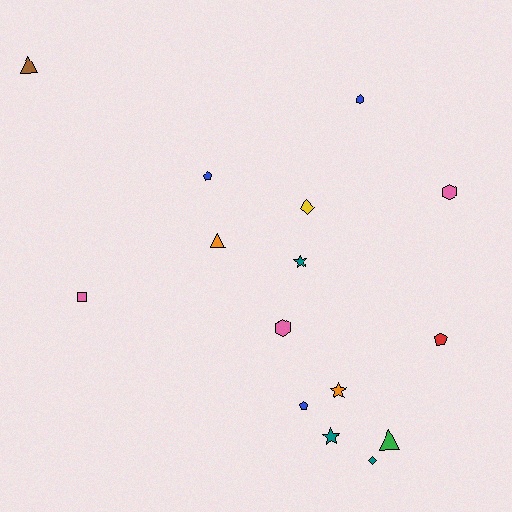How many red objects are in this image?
There is 1 red object.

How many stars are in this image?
There are 3 stars.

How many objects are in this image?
There are 15 objects.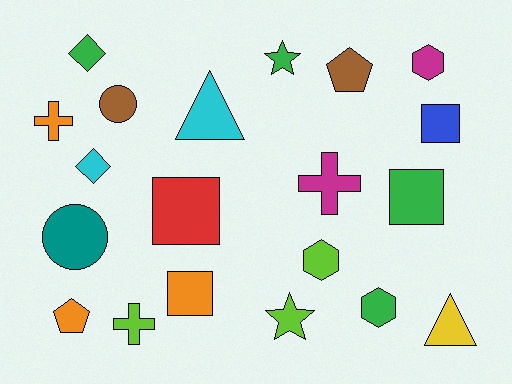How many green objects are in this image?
There are 4 green objects.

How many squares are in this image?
There are 4 squares.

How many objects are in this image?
There are 20 objects.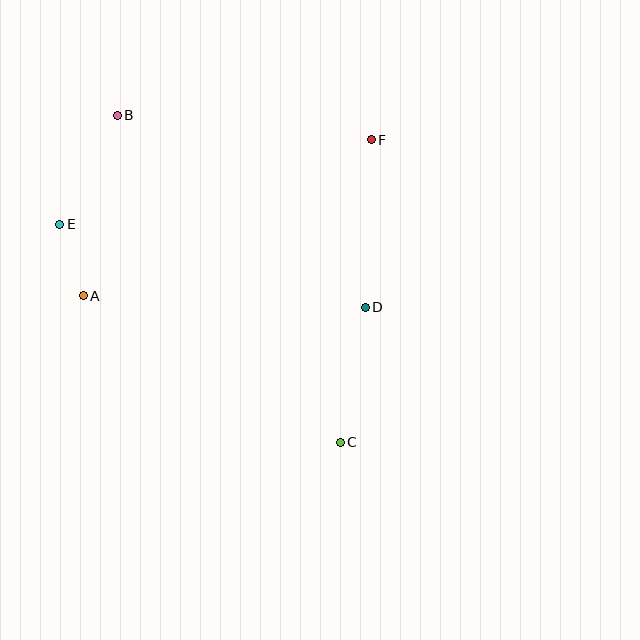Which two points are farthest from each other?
Points B and C are farthest from each other.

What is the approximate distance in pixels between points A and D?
The distance between A and D is approximately 282 pixels.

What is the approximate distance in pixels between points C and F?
The distance between C and F is approximately 304 pixels.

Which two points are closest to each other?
Points A and E are closest to each other.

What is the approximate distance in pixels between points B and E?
The distance between B and E is approximately 123 pixels.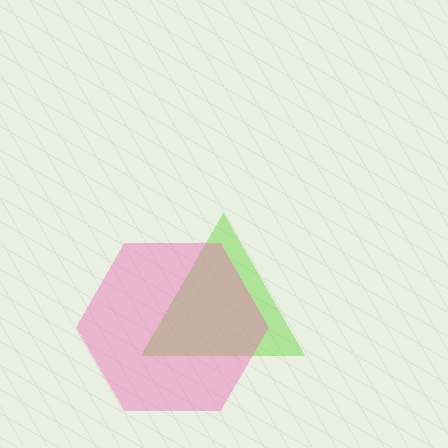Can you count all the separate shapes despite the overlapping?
Yes, there are 2 separate shapes.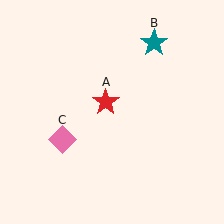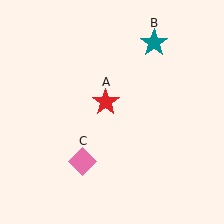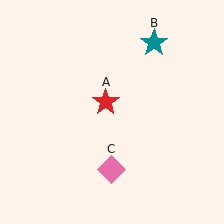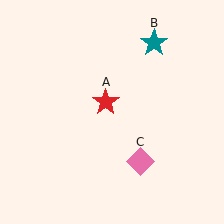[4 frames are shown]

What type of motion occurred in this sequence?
The pink diamond (object C) rotated counterclockwise around the center of the scene.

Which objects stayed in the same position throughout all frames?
Red star (object A) and teal star (object B) remained stationary.